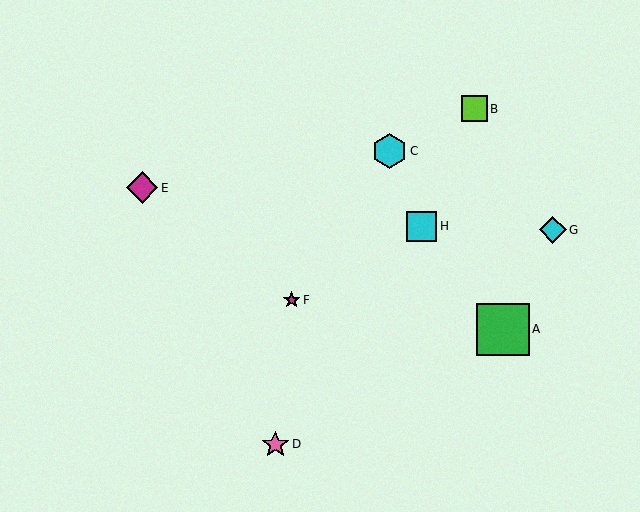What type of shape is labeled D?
Shape D is a pink star.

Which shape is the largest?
The green square (labeled A) is the largest.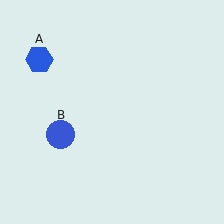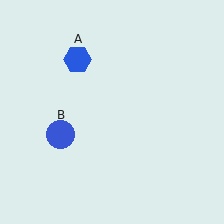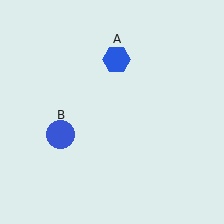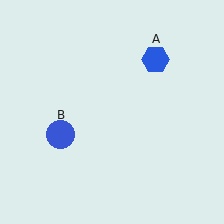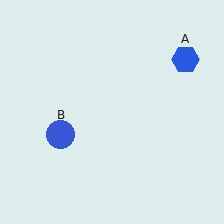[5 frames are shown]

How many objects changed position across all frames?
1 object changed position: blue hexagon (object A).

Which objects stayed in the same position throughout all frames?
Blue circle (object B) remained stationary.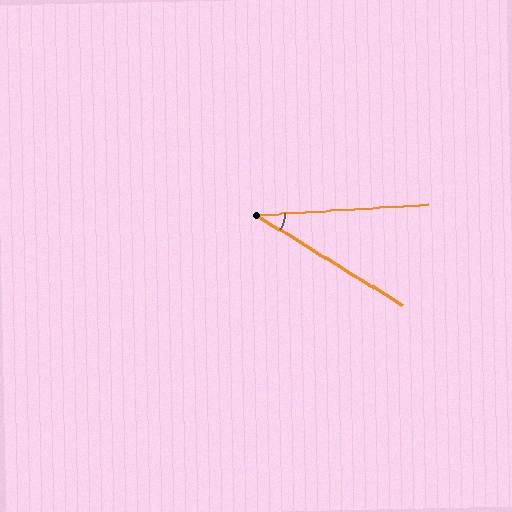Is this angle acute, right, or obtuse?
It is acute.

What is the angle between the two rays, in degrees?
Approximately 35 degrees.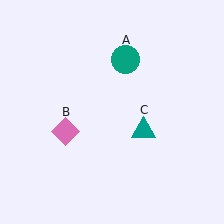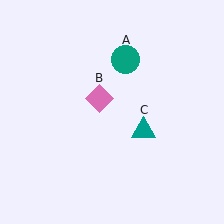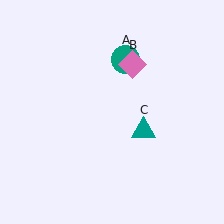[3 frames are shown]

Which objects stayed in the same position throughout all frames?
Teal circle (object A) and teal triangle (object C) remained stationary.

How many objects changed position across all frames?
1 object changed position: pink diamond (object B).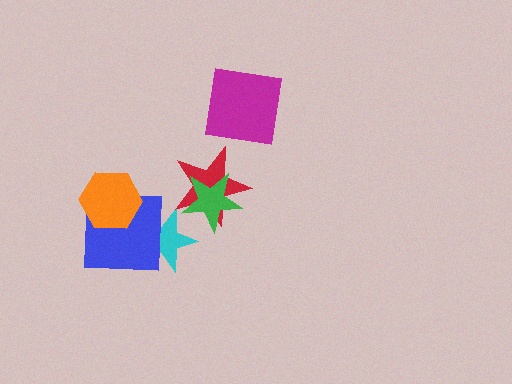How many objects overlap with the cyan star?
1 object overlaps with the cyan star.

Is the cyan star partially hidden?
Yes, it is partially covered by another shape.